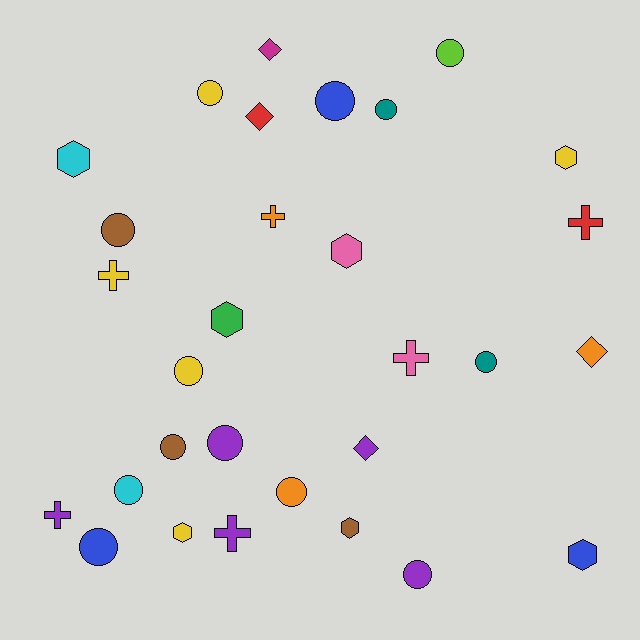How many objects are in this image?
There are 30 objects.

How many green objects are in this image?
There is 1 green object.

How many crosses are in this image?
There are 6 crosses.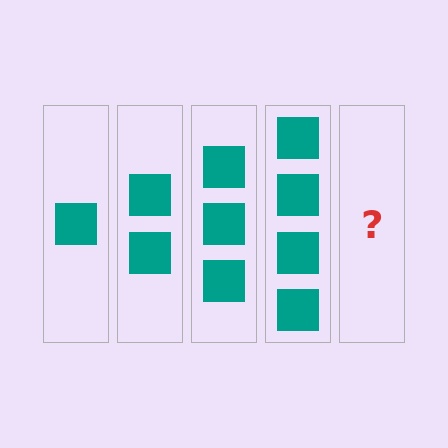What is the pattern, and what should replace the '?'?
The pattern is that each step adds one more square. The '?' should be 5 squares.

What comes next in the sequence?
The next element should be 5 squares.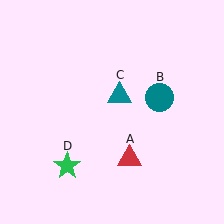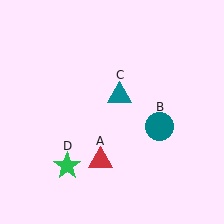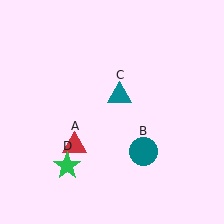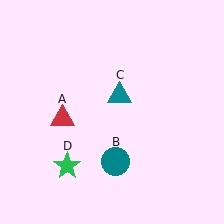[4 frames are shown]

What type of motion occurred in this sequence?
The red triangle (object A), teal circle (object B) rotated clockwise around the center of the scene.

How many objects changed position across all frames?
2 objects changed position: red triangle (object A), teal circle (object B).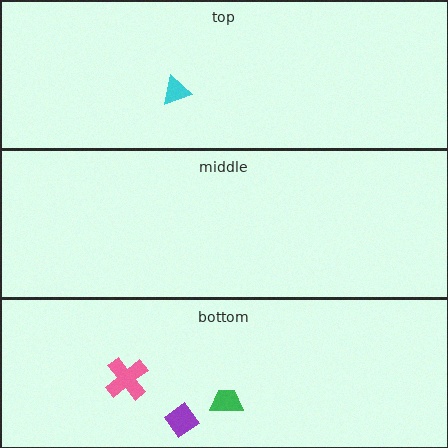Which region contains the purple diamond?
The bottom region.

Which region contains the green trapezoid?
The bottom region.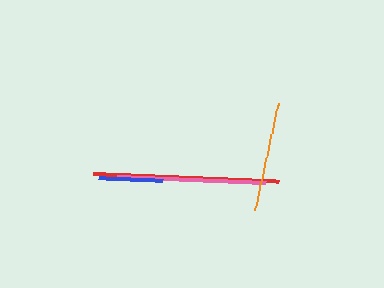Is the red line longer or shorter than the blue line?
The red line is longer than the blue line.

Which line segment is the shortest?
The blue line is the shortest at approximately 64 pixels.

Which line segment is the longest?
The red line is the longest at approximately 186 pixels.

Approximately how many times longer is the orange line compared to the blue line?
The orange line is approximately 1.7 times the length of the blue line.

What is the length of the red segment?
The red segment is approximately 186 pixels long.